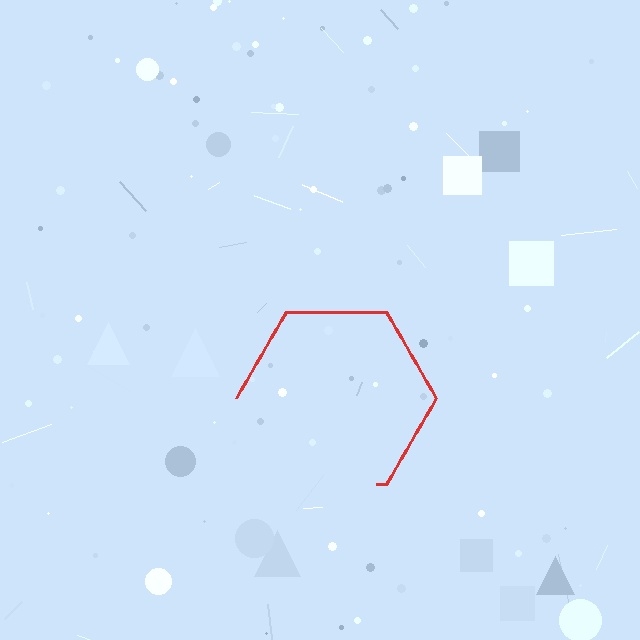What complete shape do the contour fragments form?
The contour fragments form a hexagon.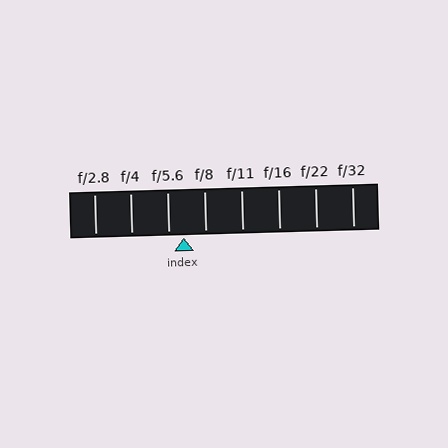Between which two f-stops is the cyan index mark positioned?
The index mark is between f/5.6 and f/8.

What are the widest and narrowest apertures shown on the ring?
The widest aperture shown is f/2.8 and the narrowest is f/32.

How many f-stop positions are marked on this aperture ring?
There are 8 f-stop positions marked.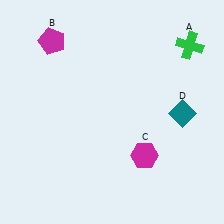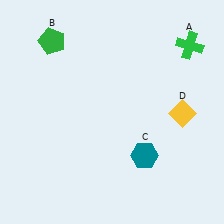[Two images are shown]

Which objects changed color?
B changed from magenta to green. C changed from magenta to teal. D changed from teal to yellow.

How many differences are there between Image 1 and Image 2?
There are 3 differences between the two images.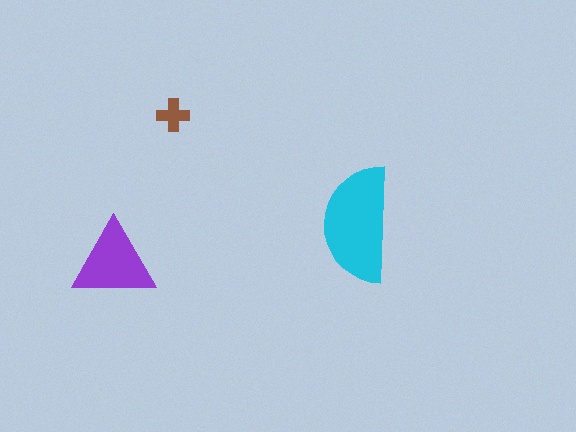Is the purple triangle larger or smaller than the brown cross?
Larger.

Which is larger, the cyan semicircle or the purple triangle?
The cyan semicircle.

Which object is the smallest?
The brown cross.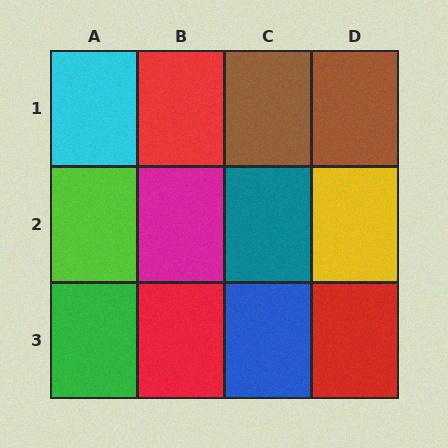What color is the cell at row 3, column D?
Red.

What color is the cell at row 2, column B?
Magenta.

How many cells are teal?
1 cell is teal.